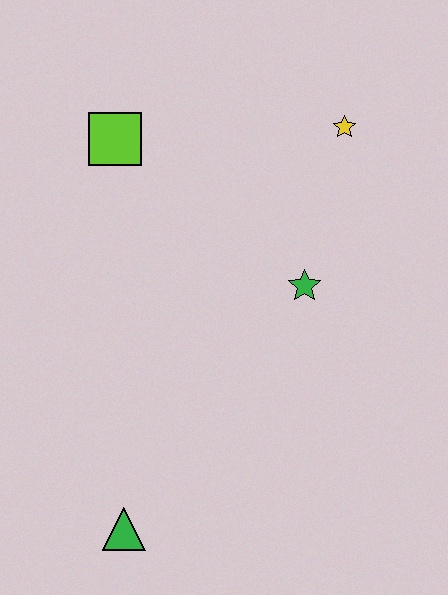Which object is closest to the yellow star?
The green star is closest to the yellow star.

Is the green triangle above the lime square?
No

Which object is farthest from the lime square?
The green triangle is farthest from the lime square.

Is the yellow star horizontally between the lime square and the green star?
No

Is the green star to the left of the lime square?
No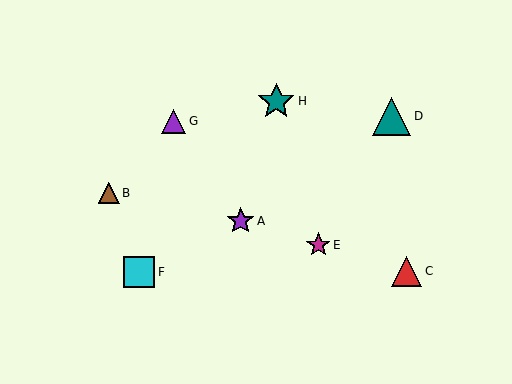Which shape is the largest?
The teal triangle (labeled D) is the largest.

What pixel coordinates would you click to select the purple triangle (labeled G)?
Click at (174, 121) to select the purple triangle G.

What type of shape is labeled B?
Shape B is a brown triangle.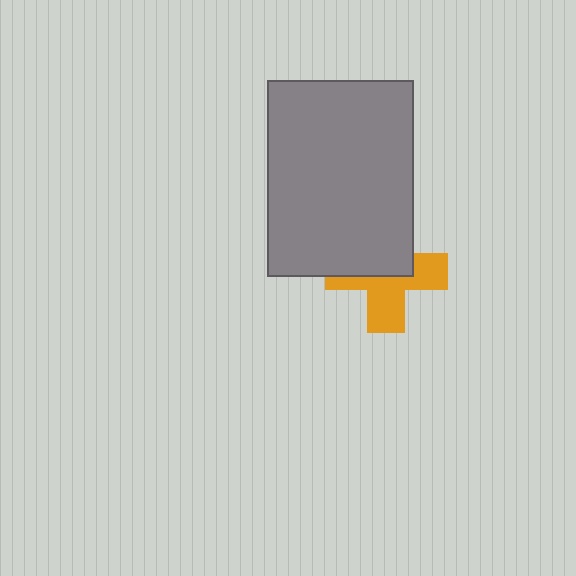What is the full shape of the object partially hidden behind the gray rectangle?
The partially hidden object is an orange cross.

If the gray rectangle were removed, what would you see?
You would see the complete orange cross.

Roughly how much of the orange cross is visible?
About half of it is visible (roughly 51%).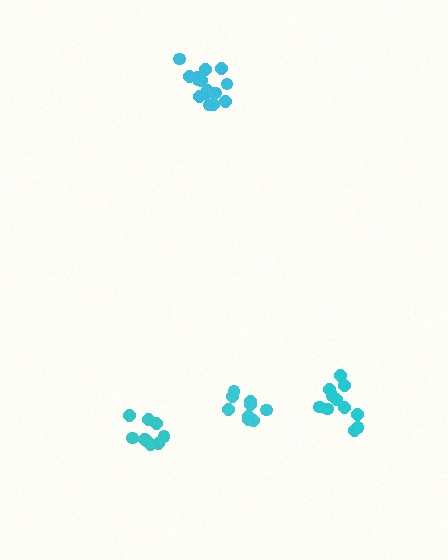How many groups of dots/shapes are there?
There are 4 groups.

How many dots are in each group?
Group 1: 9 dots, Group 2: 15 dots, Group 3: 11 dots, Group 4: 9 dots (44 total).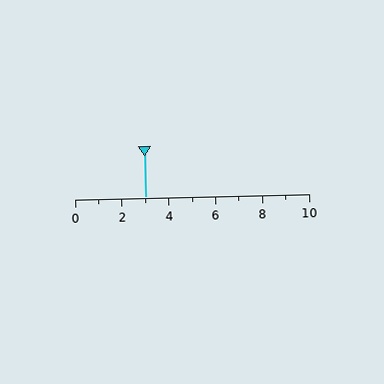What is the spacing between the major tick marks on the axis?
The major ticks are spaced 2 apart.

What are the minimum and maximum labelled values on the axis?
The axis runs from 0 to 10.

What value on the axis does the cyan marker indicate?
The marker indicates approximately 3.